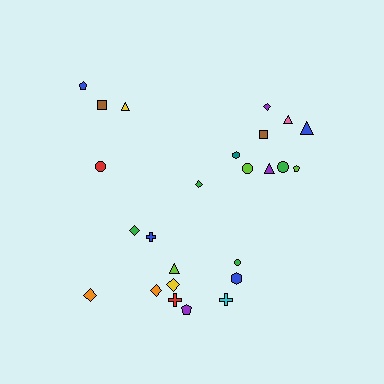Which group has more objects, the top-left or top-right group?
The top-right group.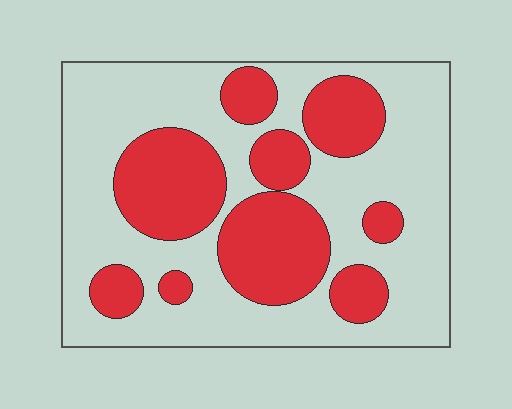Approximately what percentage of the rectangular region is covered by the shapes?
Approximately 35%.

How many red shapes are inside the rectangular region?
9.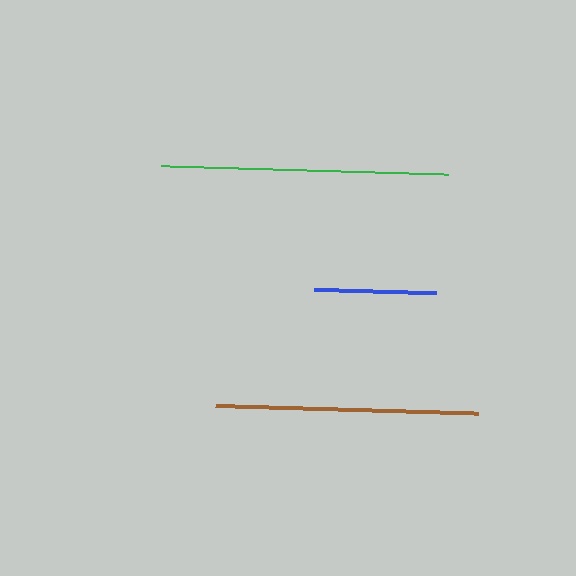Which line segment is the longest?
The green line is the longest at approximately 288 pixels.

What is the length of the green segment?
The green segment is approximately 288 pixels long.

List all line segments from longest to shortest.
From longest to shortest: green, brown, blue.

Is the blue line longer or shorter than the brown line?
The brown line is longer than the blue line.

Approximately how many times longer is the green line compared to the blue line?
The green line is approximately 2.4 times the length of the blue line.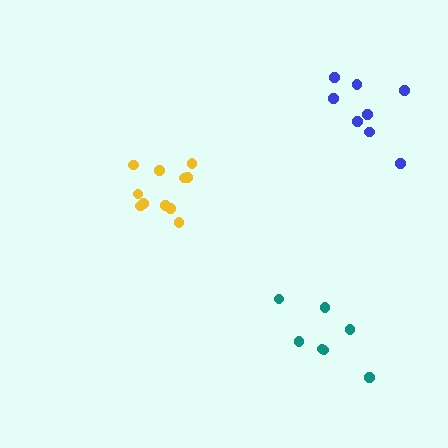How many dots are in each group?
Group 1: 11 dots, Group 2: 7 dots, Group 3: 8 dots (26 total).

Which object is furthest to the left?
The yellow cluster is leftmost.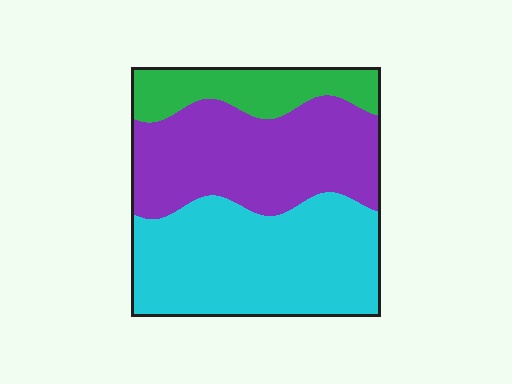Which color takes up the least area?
Green, at roughly 15%.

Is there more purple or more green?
Purple.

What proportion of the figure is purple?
Purple takes up about three eighths (3/8) of the figure.